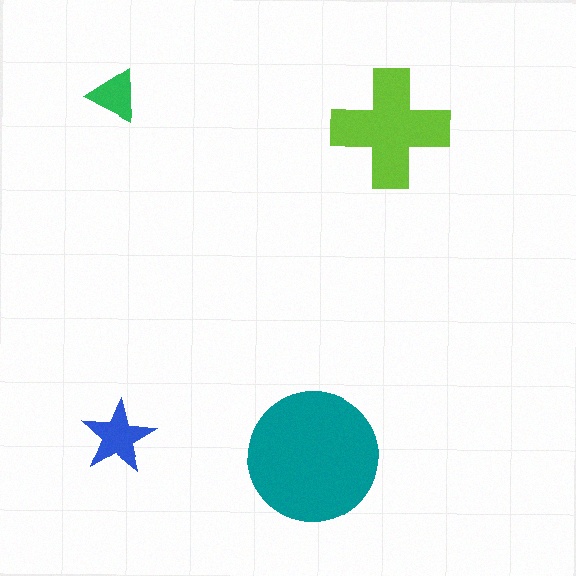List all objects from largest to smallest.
The teal circle, the lime cross, the blue star, the green triangle.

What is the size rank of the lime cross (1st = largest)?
2nd.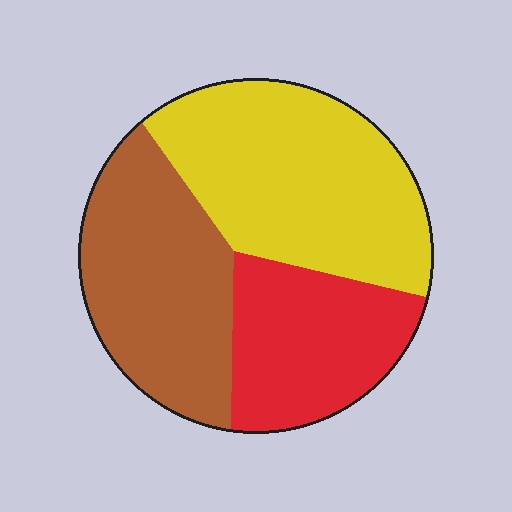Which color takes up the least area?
Red, at roughly 25%.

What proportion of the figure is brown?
Brown covers around 35% of the figure.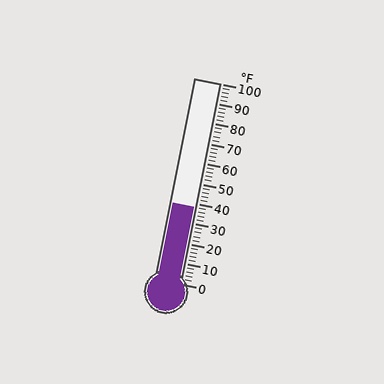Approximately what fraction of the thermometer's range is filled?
The thermometer is filled to approximately 40% of its range.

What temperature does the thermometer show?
The thermometer shows approximately 38°F.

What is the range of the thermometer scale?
The thermometer scale ranges from 0°F to 100°F.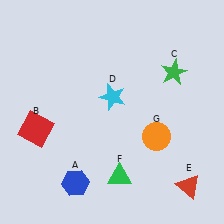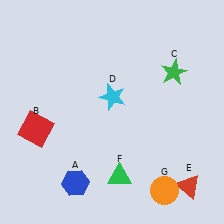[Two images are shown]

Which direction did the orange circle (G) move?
The orange circle (G) moved down.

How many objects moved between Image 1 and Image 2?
1 object moved between the two images.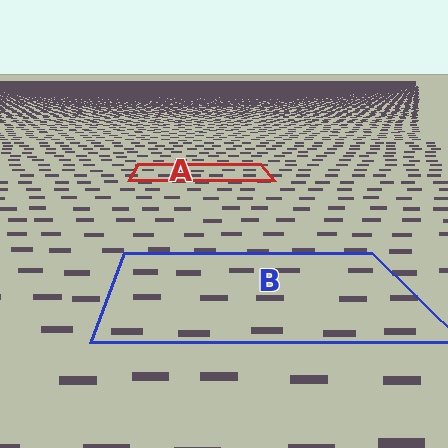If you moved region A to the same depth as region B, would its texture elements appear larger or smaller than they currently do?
They would appear larger. At a closer depth, the same texture elements are projected at a bigger on-screen size.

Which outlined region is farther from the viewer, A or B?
Region A is farther from the viewer — the texture elements inside it appear smaller and more densely packed.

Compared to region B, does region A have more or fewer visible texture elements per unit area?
Region A has more texture elements per unit area — they are packed more densely because it is farther away.